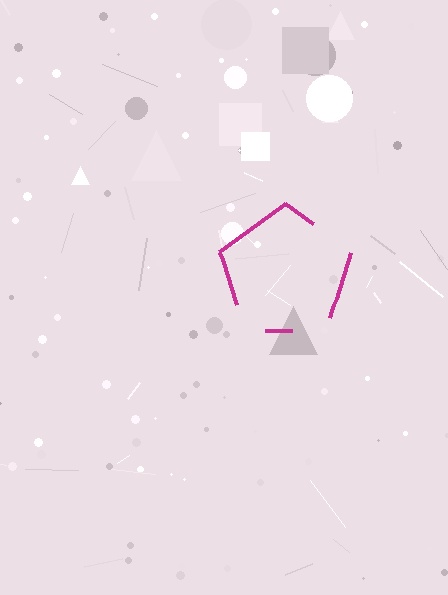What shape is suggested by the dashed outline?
The dashed outline suggests a pentagon.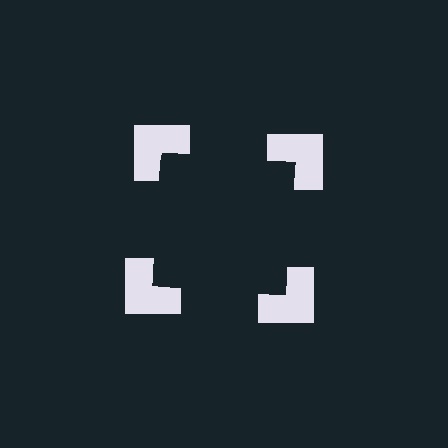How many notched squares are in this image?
There are 4 — one at each vertex of the illusory square.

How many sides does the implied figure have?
4 sides.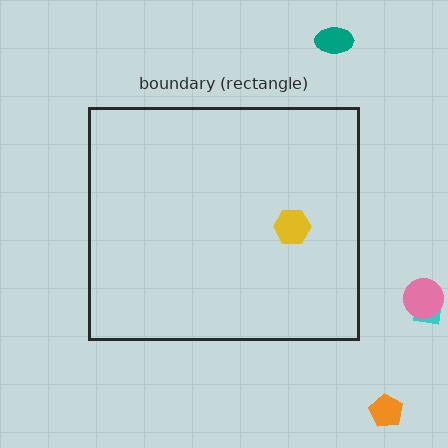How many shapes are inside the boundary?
1 inside, 4 outside.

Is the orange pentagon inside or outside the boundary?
Outside.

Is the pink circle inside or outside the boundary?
Outside.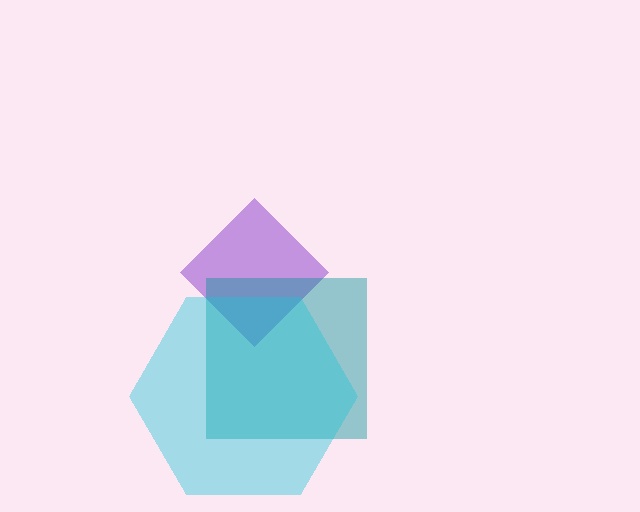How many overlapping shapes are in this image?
There are 3 overlapping shapes in the image.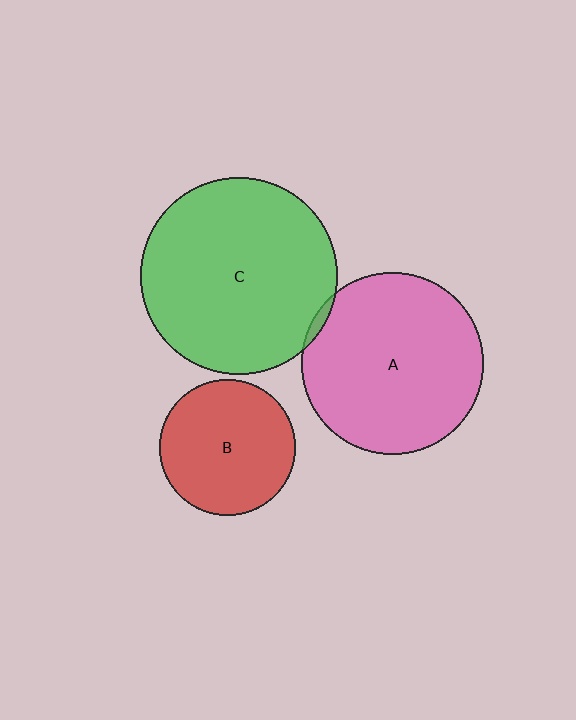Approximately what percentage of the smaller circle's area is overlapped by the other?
Approximately 5%.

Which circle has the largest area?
Circle C (green).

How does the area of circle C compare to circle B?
Approximately 2.1 times.